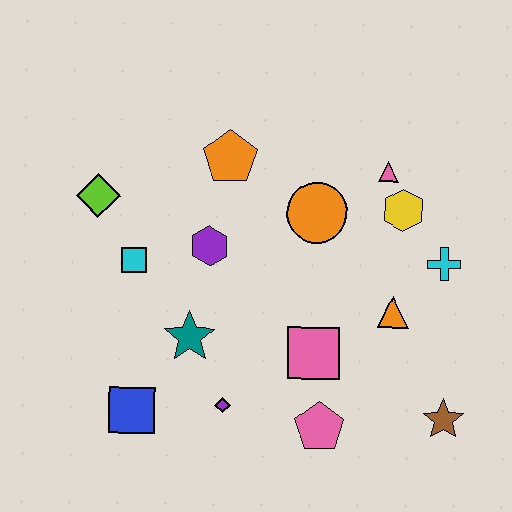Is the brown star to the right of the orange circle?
Yes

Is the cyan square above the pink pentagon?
Yes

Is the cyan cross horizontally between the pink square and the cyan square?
No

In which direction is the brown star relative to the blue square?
The brown star is to the right of the blue square.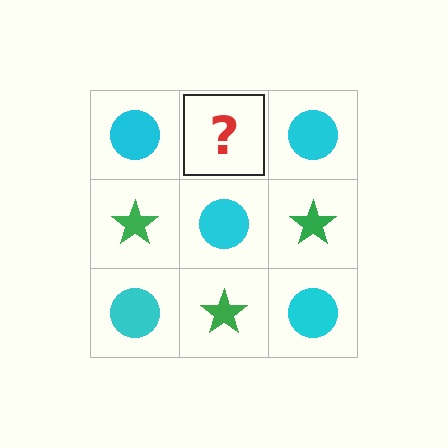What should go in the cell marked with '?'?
The missing cell should contain a green star.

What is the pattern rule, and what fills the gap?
The rule is that it alternates cyan circle and green star in a checkerboard pattern. The gap should be filled with a green star.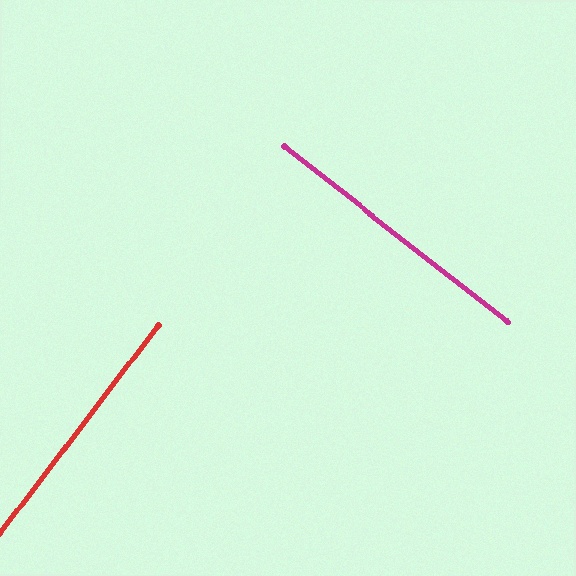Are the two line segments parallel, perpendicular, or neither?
Perpendicular — they meet at approximately 89°.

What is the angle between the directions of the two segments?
Approximately 89 degrees.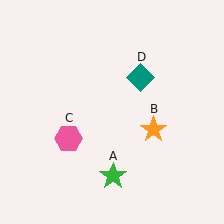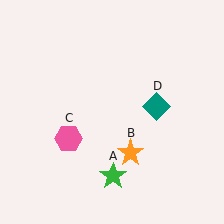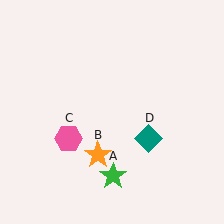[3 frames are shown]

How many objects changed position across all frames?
2 objects changed position: orange star (object B), teal diamond (object D).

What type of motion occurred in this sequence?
The orange star (object B), teal diamond (object D) rotated clockwise around the center of the scene.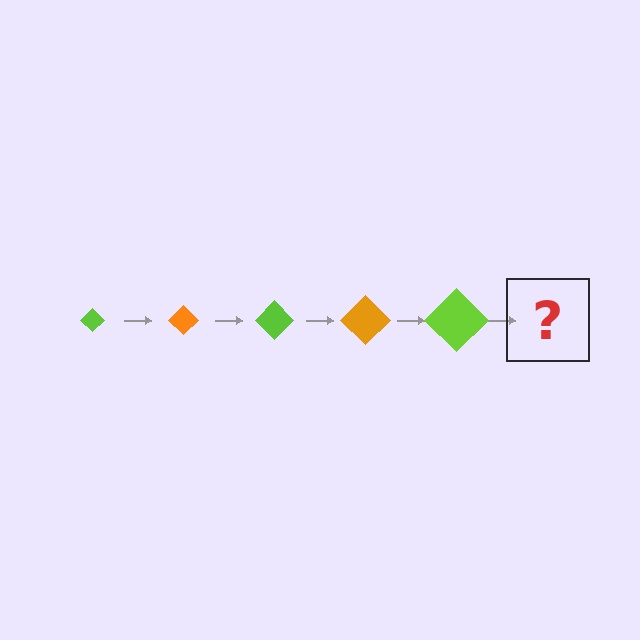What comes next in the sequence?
The next element should be an orange diamond, larger than the previous one.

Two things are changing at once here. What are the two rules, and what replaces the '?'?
The two rules are that the diamond grows larger each step and the color cycles through lime and orange. The '?' should be an orange diamond, larger than the previous one.